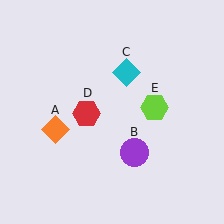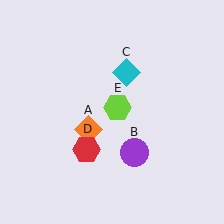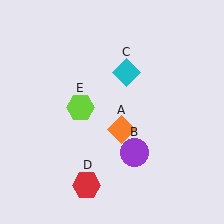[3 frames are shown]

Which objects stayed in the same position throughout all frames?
Purple circle (object B) and cyan diamond (object C) remained stationary.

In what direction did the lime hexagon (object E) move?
The lime hexagon (object E) moved left.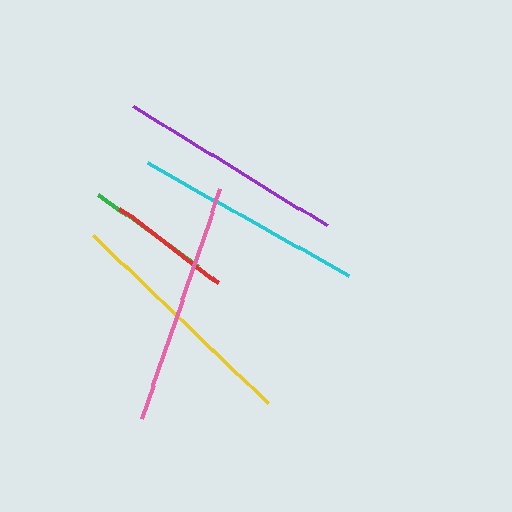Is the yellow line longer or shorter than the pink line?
The pink line is longer than the yellow line.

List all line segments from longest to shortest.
From longest to shortest: pink, yellow, cyan, purple, red, green.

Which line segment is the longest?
The pink line is the longest at approximately 242 pixels.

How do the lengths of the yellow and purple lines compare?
The yellow and purple lines are approximately the same length.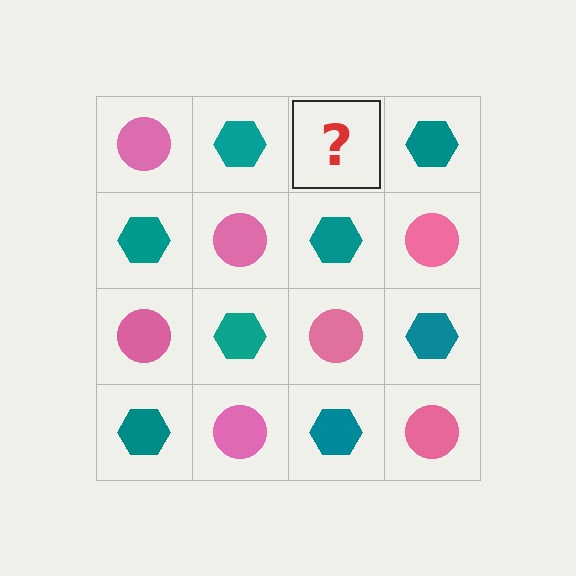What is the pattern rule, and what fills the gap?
The rule is that it alternates pink circle and teal hexagon in a checkerboard pattern. The gap should be filled with a pink circle.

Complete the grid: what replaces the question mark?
The question mark should be replaced with a pink circle.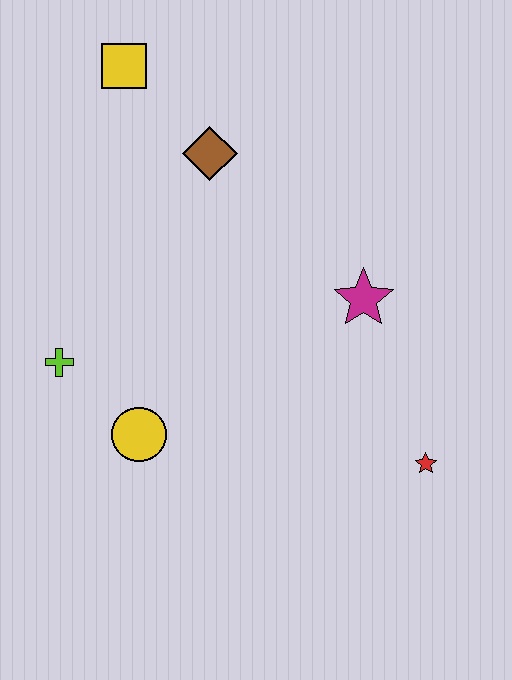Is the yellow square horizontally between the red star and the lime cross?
Yes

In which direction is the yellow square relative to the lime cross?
The yellow square is above the lime cross.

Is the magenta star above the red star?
Yes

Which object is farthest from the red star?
The yellow square is farthest from the red star.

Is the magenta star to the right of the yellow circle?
Yes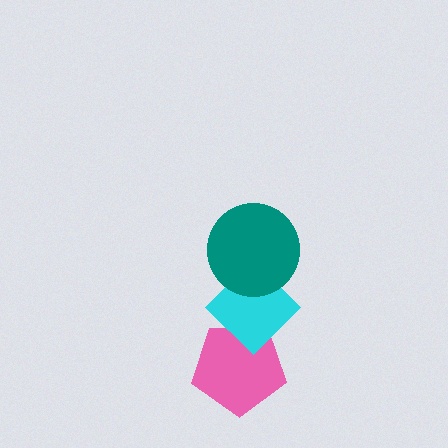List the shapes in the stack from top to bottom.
From top to bottom: the teal circle, the cyan diamond, the pink pentagon.